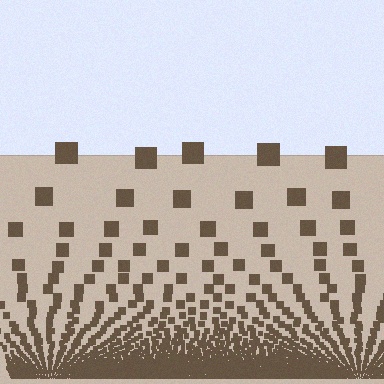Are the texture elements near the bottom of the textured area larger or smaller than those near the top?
Smaller. The gradient is inverted — elements near the bottom are smaller and denser.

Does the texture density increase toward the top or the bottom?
Density increases toward the bottom.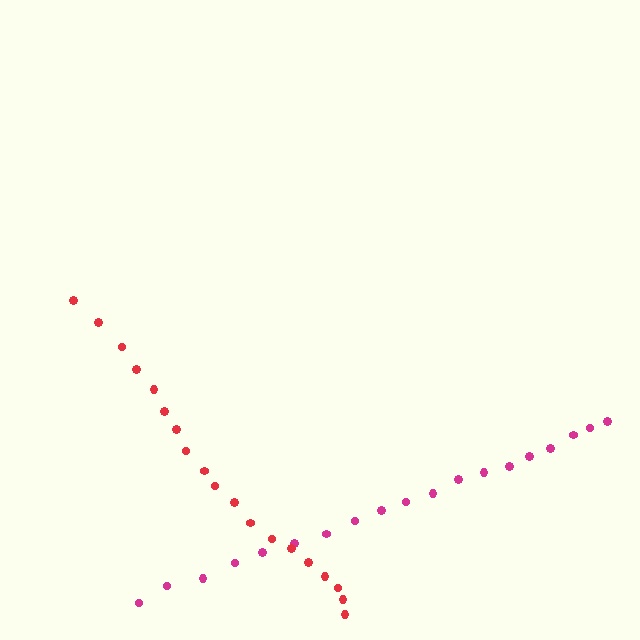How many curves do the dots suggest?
There are 2 distinct paths.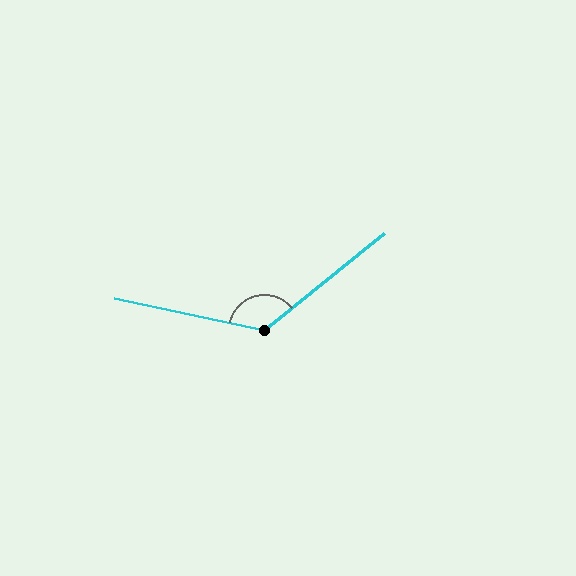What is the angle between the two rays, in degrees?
Approximately 129 degrees.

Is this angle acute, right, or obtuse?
It is obtuse.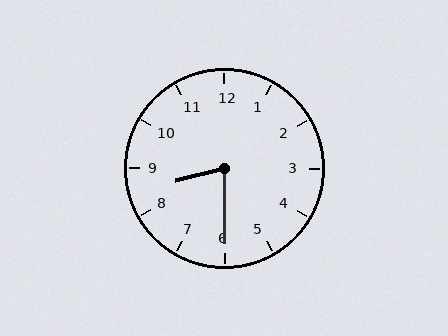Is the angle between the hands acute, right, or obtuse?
It is acute.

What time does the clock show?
8:30.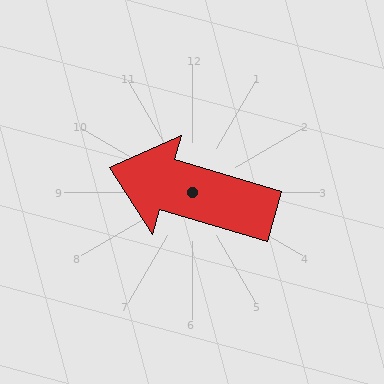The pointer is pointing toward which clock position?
Roughly 10 o'clock.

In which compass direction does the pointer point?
West.